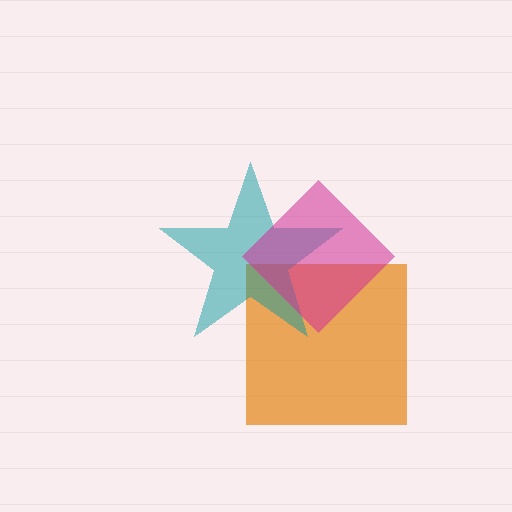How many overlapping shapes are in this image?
There are 3 overlapping shapes in the image.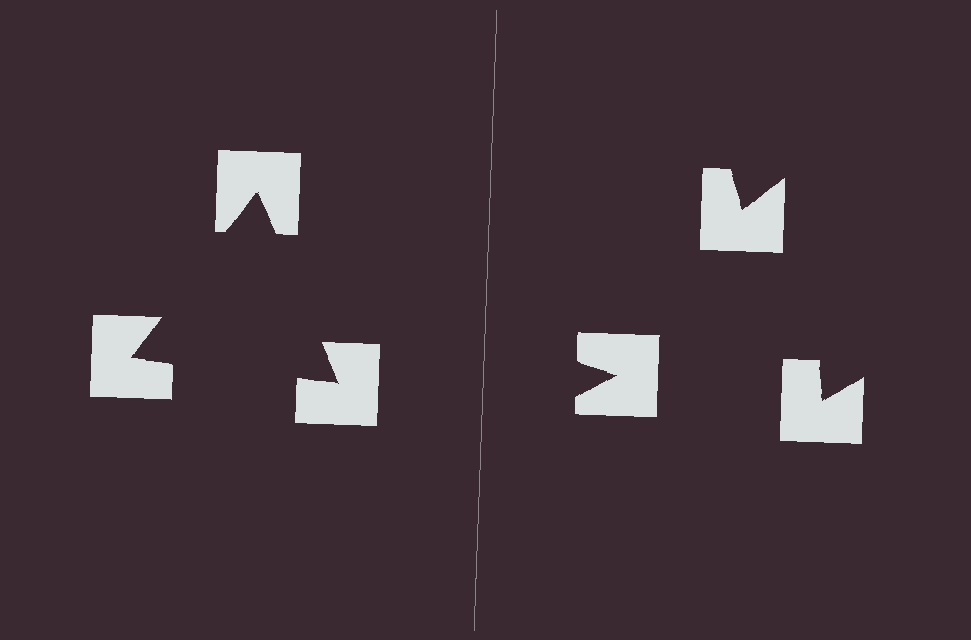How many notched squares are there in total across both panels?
6 — 3 on each side.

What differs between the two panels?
The notched squares are positioned identically on both sides; only the wedge orientations differ. On the left they align to a triangle; on the right they are misaligned.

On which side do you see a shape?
An illusory triangle appears on the left side. On the right side the wedge cuts are rotated, so no coherent shape forms.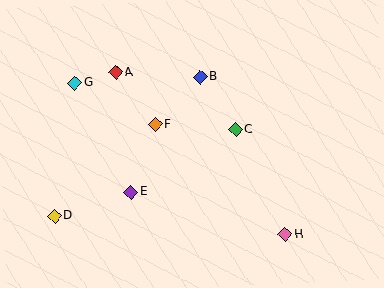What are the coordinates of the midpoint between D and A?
The midpoint between D and A is at (85, 144).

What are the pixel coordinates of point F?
Point F is at (155, 124).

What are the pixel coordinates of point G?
Point G is at (75, 83).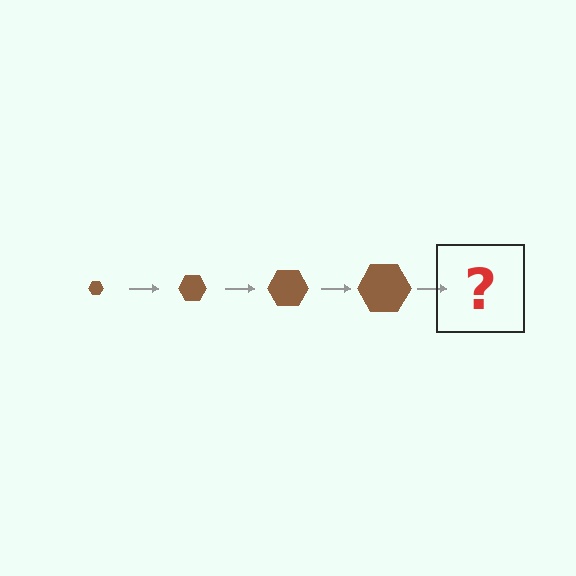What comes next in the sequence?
The next element should be a brown hexagon, larger than the previous one.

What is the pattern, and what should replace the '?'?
The pattern is that the hexagon gets progressively larger each step. The '?' should be a brown hexagon, larger than the previous one.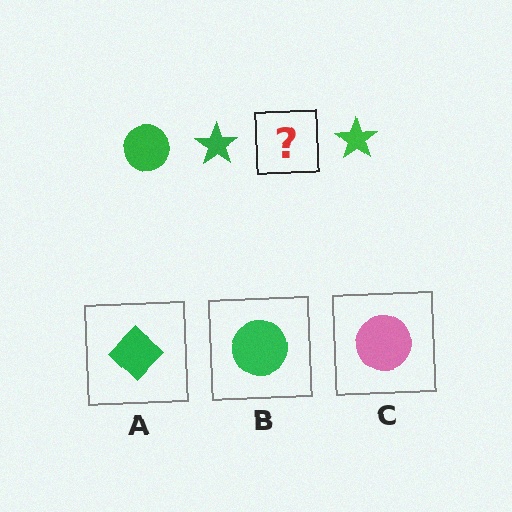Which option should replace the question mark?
Option B.